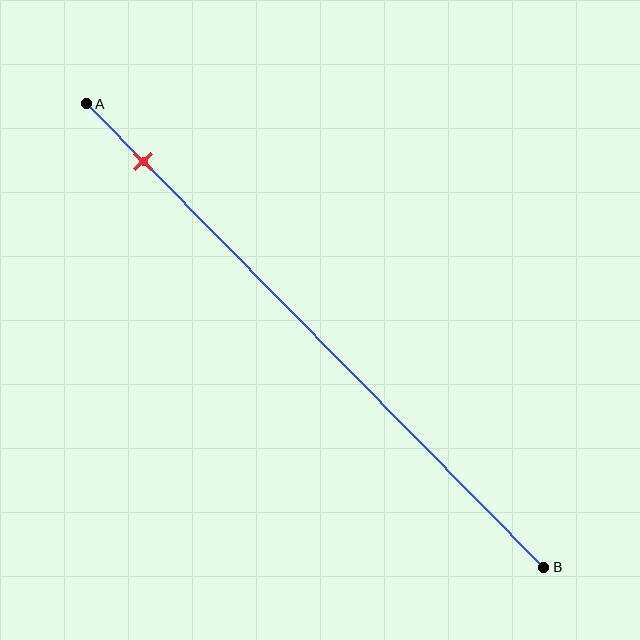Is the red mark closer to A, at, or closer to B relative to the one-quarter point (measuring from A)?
The red mark is closer to point A than the one-quarter point of segment AB.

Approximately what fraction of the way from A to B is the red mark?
The red mark is approximately 10% of the way from A to B.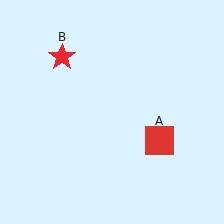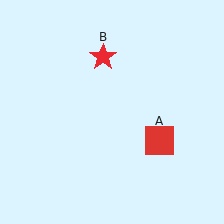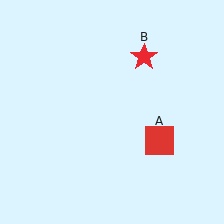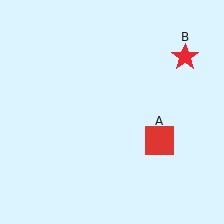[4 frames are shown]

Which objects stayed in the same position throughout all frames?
Red square (object A) remained stationary.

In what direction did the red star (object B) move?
The red star (object B) moved right.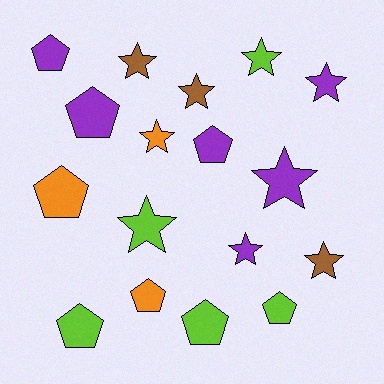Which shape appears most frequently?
Star, with 9 objects.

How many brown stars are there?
There are 3 brown stars.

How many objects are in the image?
There are 17 objects.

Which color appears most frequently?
Purple, with 6 objects.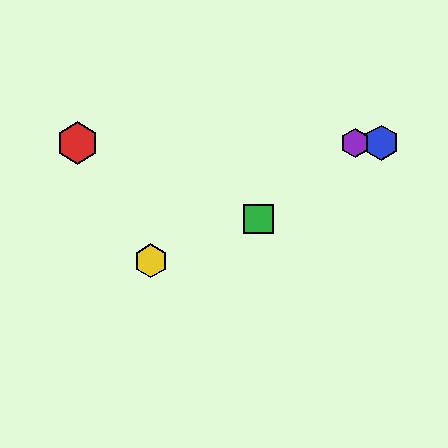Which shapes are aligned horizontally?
The red hexagon, the blue hexagon, the purple hexagon are aligned horizontally.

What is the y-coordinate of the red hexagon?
The red hexagon is at y≈143.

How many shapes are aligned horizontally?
3 shapes (the red hexagon, the blue hexagon, the purple hexagon) are aligned horizontally.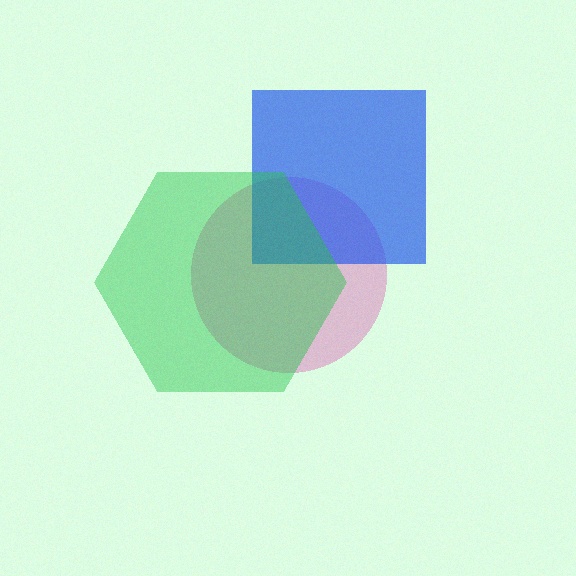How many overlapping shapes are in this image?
There are 3 overlapping shapes in the image.